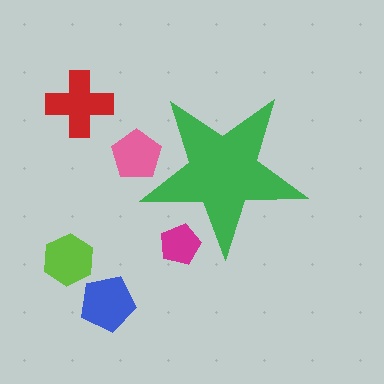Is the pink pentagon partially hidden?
Yes, the pink pentagon is partially hidden behind the green star.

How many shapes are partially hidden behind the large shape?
2 shapes are partially hidden.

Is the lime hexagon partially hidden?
No, the lime hexagon is fully visible.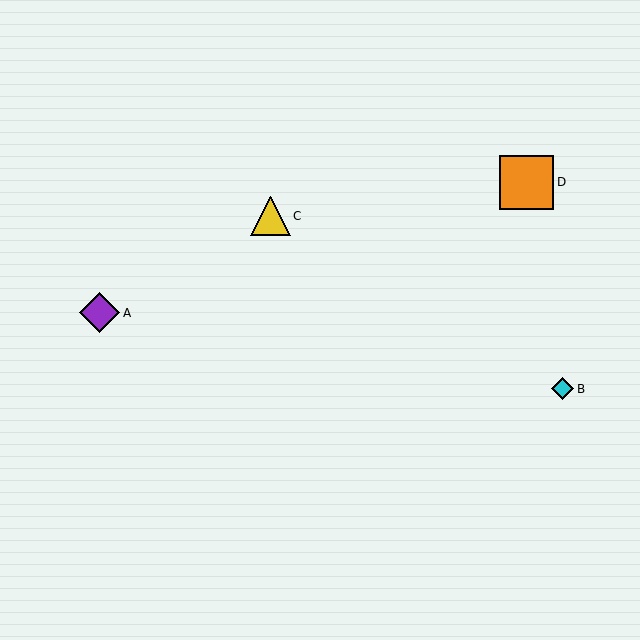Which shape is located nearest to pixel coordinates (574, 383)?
The cyan diamond (labeled B) at (563, 389) is nearest to that location.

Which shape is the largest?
The orange square (labeled D) is the largest.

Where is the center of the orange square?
The center of the orange square is at (527, 182).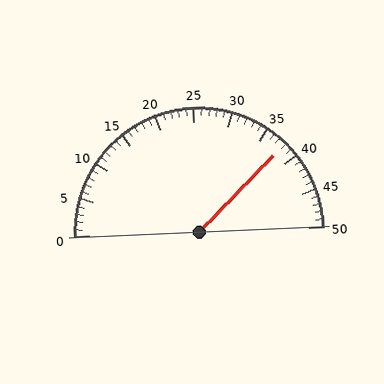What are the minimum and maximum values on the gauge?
The gauge ranges from 0 to 50.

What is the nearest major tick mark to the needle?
The nearest major tick mark is 40.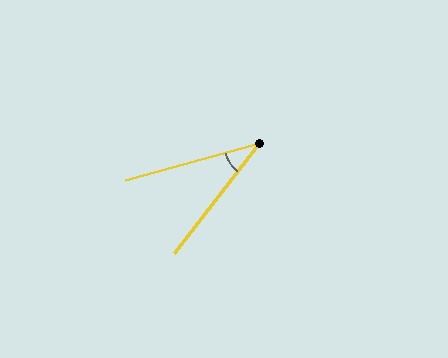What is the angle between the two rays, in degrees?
Approximately 37 degrees.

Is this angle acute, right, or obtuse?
It is acute.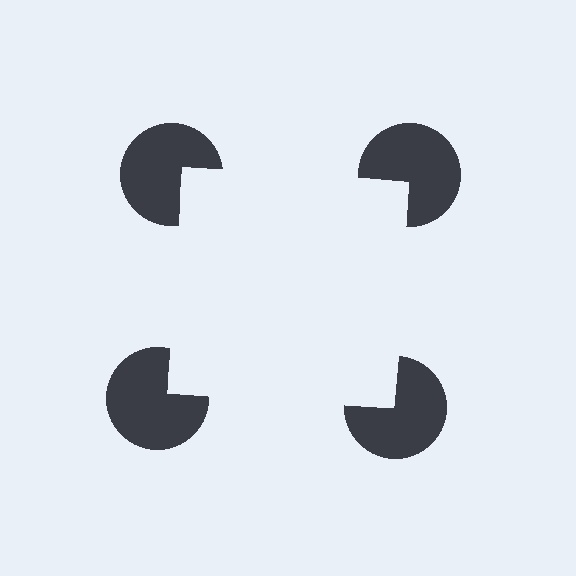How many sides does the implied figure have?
4 sides.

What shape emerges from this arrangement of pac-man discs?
An illusory square — its edges are inferred from the aligned wedge cuts in the pac-man discs, not physically drawn.